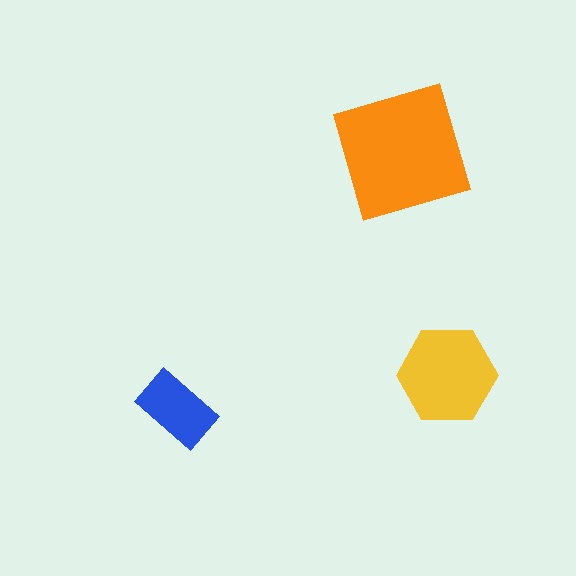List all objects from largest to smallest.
The orange square, the yellow hexagon, the blue rectangle.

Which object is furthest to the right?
The yellow hexagon is rightmost.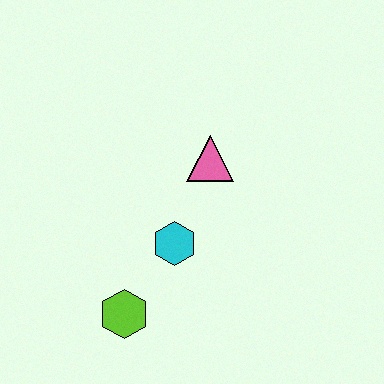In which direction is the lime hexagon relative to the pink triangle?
The lime hexagon is below the pink triangle.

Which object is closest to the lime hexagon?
The cyan hexagon is closest to the lime hexagon.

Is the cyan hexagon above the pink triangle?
No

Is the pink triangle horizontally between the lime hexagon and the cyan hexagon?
No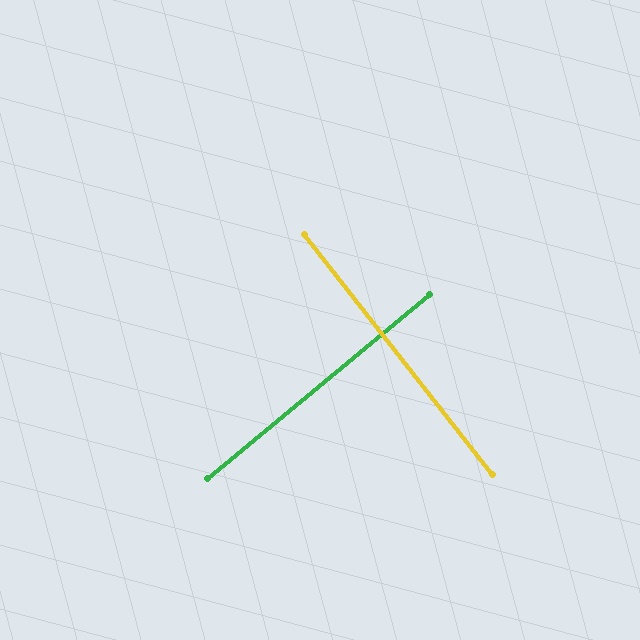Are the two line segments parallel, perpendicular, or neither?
Perpendicular — they meet at approximately 89°.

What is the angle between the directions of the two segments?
Approximately 89 degrees.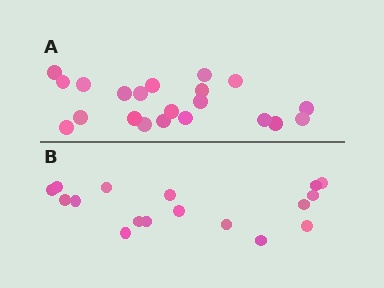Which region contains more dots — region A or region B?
Region A (the top region) has more dots.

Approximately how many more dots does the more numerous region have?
Region A has about 4 more dots than region B.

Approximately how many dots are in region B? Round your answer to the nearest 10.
About 20 dots. (The exact count is 17, which rounds to 20.)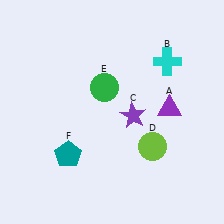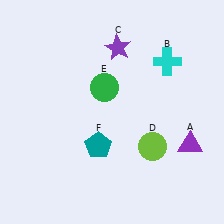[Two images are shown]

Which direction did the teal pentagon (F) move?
The teal pentagon (F) moved right.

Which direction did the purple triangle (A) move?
The purple triangle (A) moved down.